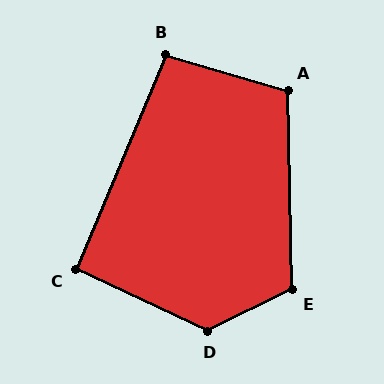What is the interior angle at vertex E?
Approximately 115 degrees (obtuse).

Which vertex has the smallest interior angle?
C, at approximately 92 degrees.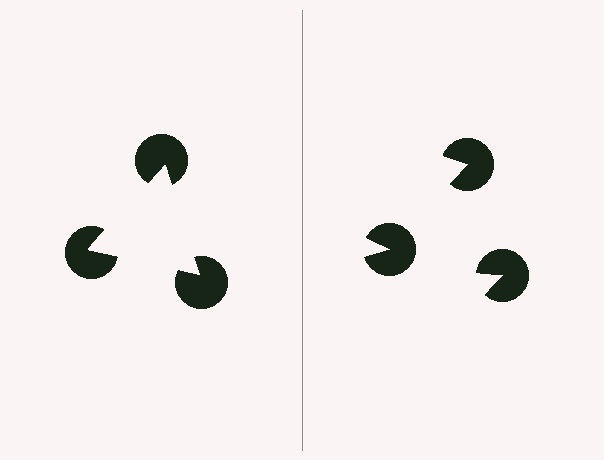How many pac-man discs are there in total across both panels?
6 — 3 on each side.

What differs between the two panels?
The pac-man discs are positioned identically on both sides; only the wedge orientations differ. On the left they align to a triangle; on the right they are misaligned.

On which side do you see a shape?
An illusory triangle appears on the left side. On the right side the wedge cuts are rotated, so no coherent shape forms.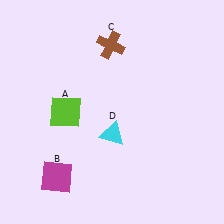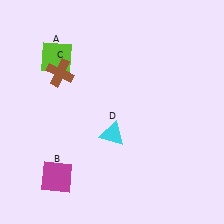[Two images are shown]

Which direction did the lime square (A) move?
The lime square (A) moved up.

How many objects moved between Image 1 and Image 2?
2 objects moved between the two images.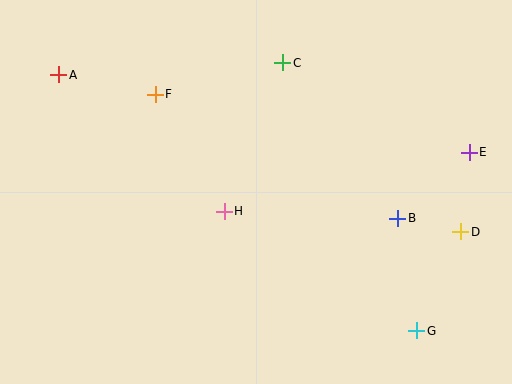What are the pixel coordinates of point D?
Point D is at (461, 232).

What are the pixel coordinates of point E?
Point E is at (469, 152).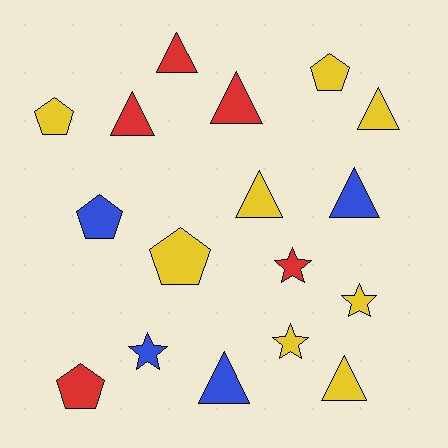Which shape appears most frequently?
Triangle, with 8 objects.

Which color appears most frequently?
Yellow, with 8 objects.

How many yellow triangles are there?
There are 3 yellow triangles.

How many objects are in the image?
There are 17 objects.